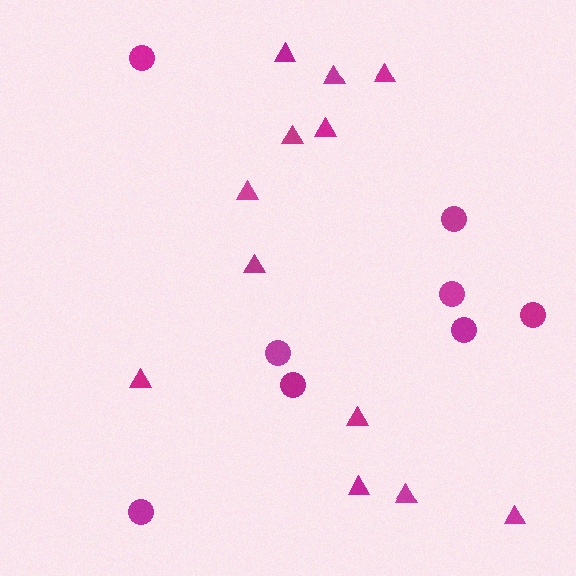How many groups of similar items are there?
There are 2 groups: one group of triangles (12) and one group of circles (8).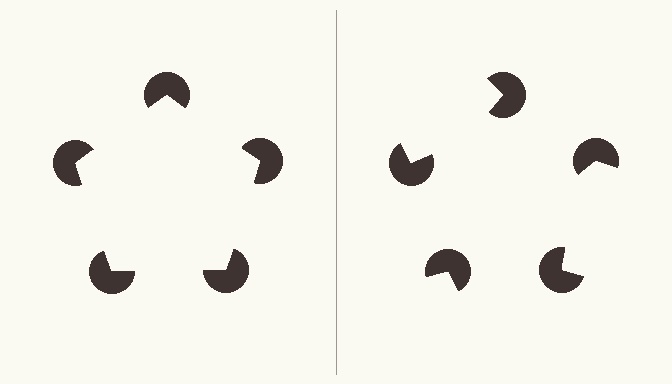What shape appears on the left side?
An illusory pentagon.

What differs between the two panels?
The pac-man discs are positioned identically on both sides; only the wedge orientations differ. On the left they align to a pentagon; on the right they are misaligned.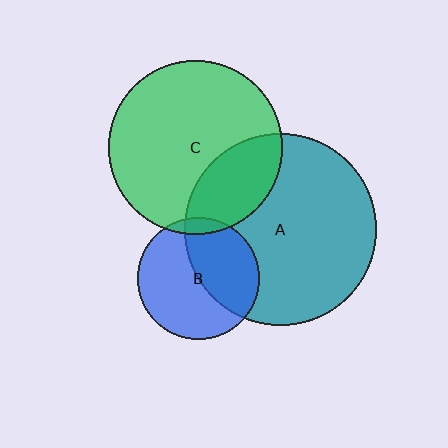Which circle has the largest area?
Circle A (teal).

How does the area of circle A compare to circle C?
Approximately 1.2 times.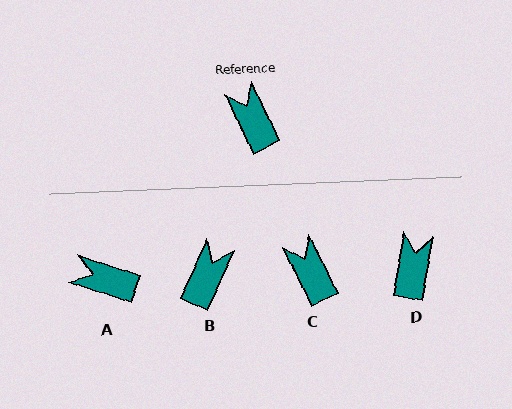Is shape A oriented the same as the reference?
No, it is off by about 45 degrees.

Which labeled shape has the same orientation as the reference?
C.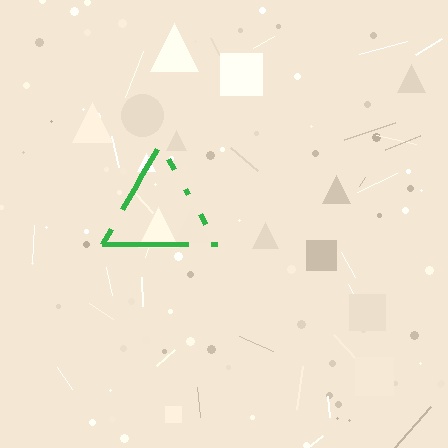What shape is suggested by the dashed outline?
The dashed outline suggests a triangle.